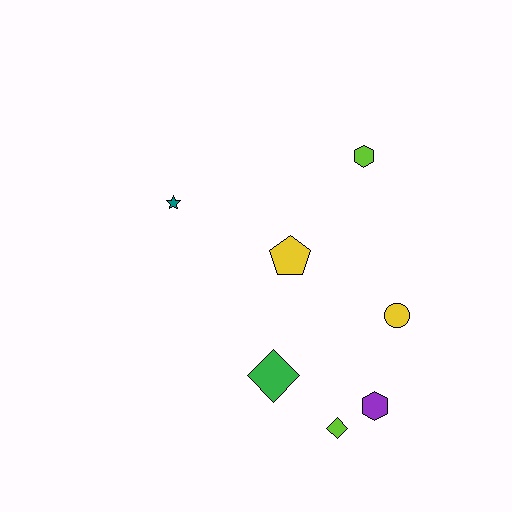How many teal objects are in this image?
There is 1 teal object.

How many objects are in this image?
There are 7 objects.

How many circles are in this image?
There is 1 circle.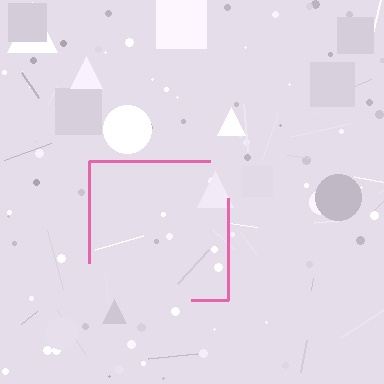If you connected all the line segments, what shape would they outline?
They would outline a square.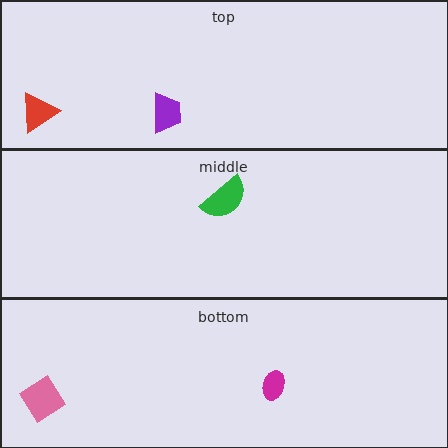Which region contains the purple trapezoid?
The top region.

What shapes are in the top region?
The red triangle, the purple trapezoid.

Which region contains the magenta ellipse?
The bottom region.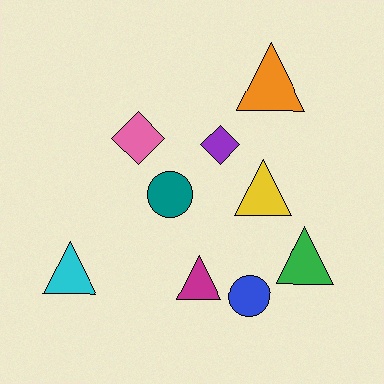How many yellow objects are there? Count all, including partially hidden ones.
There is 1 yellow object.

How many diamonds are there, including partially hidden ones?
There are 2 diamonds.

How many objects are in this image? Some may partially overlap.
There are 9 objects.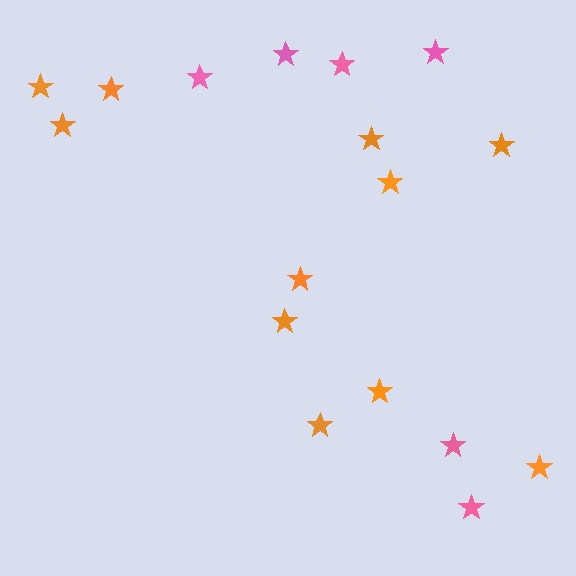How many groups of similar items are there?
There are 2 groups: one group of pink stars (6) and one group of orange stars (11).